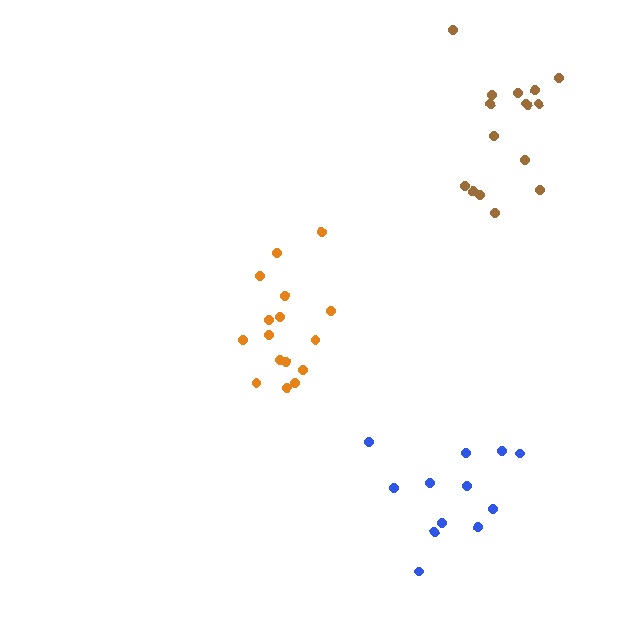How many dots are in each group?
Group 1: 12 dots, Group 2: 16 dots, Group 3: 16 dots (44 total).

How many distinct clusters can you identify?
There are 3 distinct clusters.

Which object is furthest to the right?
The brown cluster is rightmost.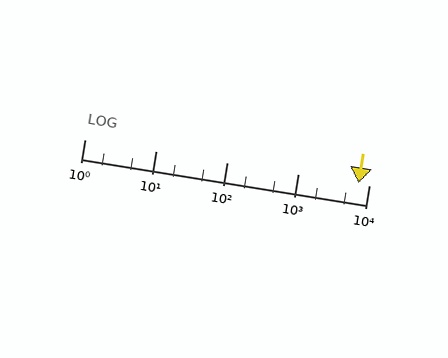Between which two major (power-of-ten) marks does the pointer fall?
The pointer is between 1000 and 10000.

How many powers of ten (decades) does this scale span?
The scale spans 4 decades, from 1 to 10000.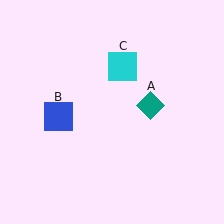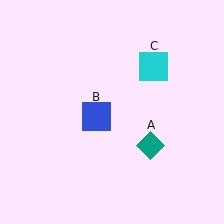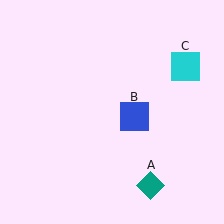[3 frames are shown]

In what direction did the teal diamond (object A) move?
The teal diamond (object A) moved down.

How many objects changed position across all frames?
3 objects changed position: teal diamond (object A), blue square (object B), cyan square (object C).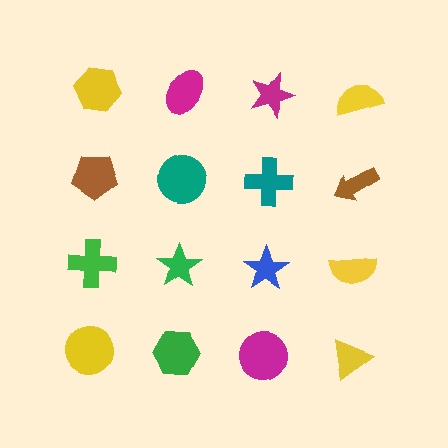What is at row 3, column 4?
A yellow semicircle.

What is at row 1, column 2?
A magenta ellipse.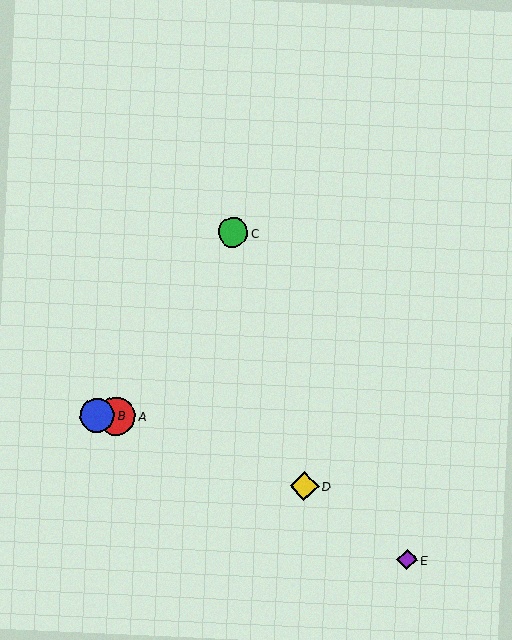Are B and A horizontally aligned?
Yes, both are at y≈415.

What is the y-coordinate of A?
Object A is at y≈416.